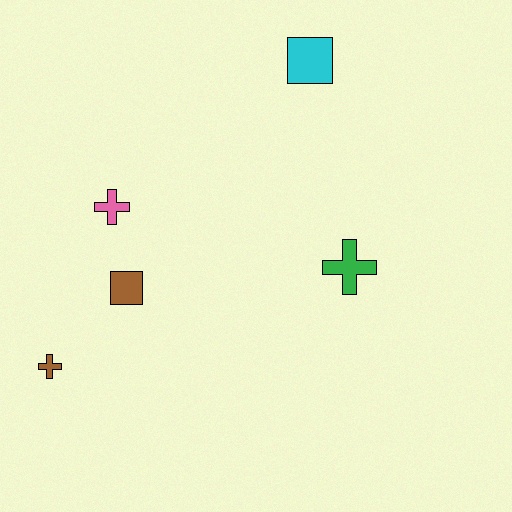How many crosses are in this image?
There are 3 crosses.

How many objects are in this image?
There are 5 objects.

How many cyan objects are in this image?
There is 1 cyan object.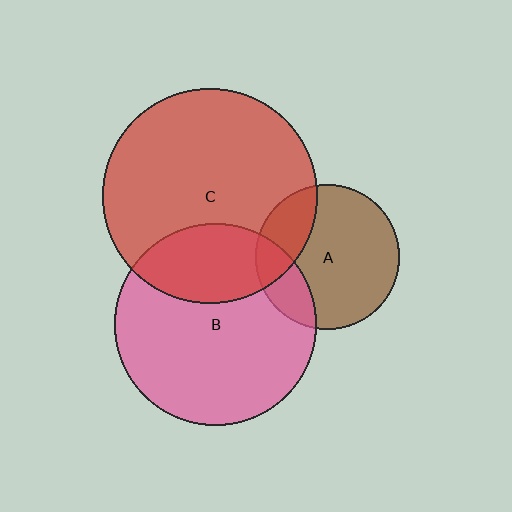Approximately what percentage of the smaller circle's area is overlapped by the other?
Approximately 25%.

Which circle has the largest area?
Circle C (red).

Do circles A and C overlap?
Yes.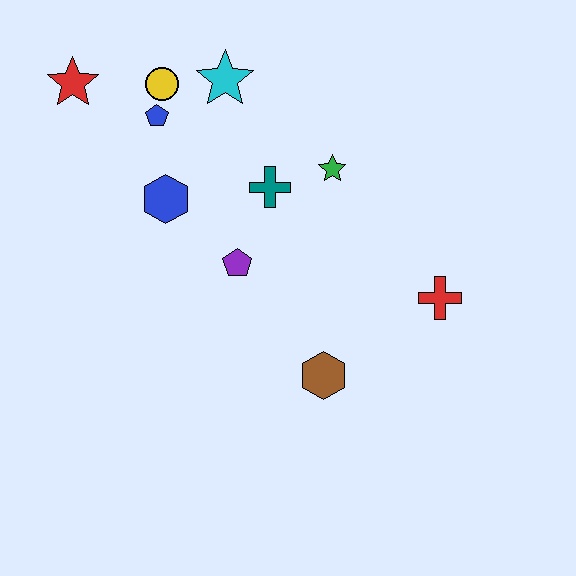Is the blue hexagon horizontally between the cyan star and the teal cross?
No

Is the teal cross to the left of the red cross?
Yes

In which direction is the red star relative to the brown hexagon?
The red star is above the brown hexagon.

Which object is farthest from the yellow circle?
The red cross is farthest from the yellow circle.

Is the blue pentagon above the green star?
Yes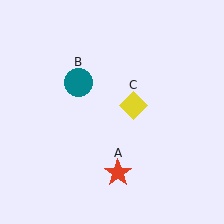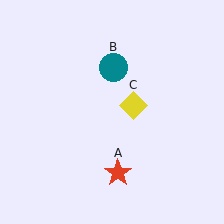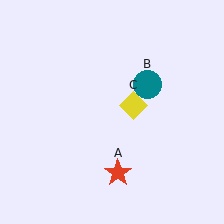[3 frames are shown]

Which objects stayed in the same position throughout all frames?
Red star (object A) and yellow diamond (object C) remained stationary.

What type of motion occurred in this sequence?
The teal circle (object B) rotated clockwise around the center of the scene.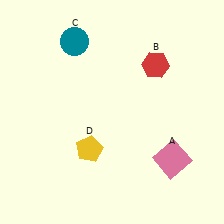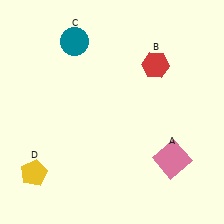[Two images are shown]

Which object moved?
The yellow pentagon (D) moved left.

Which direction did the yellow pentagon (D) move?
The yellow pentagon (D) moved left.